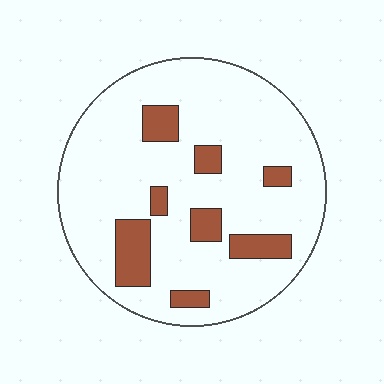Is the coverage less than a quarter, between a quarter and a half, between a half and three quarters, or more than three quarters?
Less than a quarter.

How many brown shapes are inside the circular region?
8.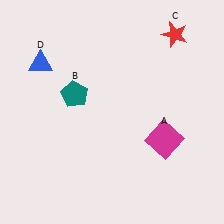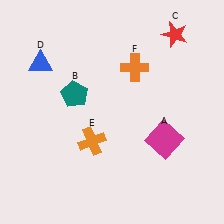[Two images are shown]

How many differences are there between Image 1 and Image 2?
There are 2 differences between the two images.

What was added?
An orange cross (E), an orange cross (F) were added in Image 2.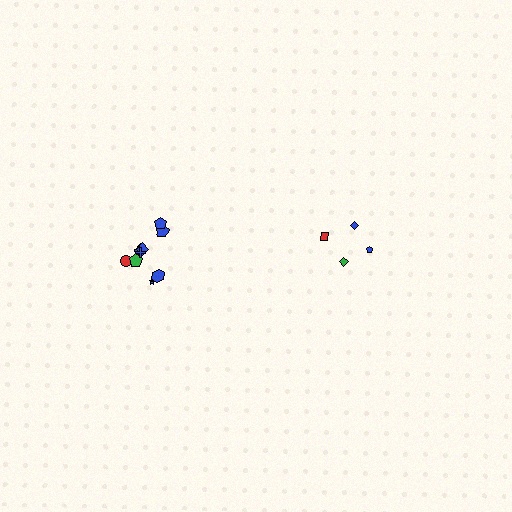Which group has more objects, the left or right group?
The left group.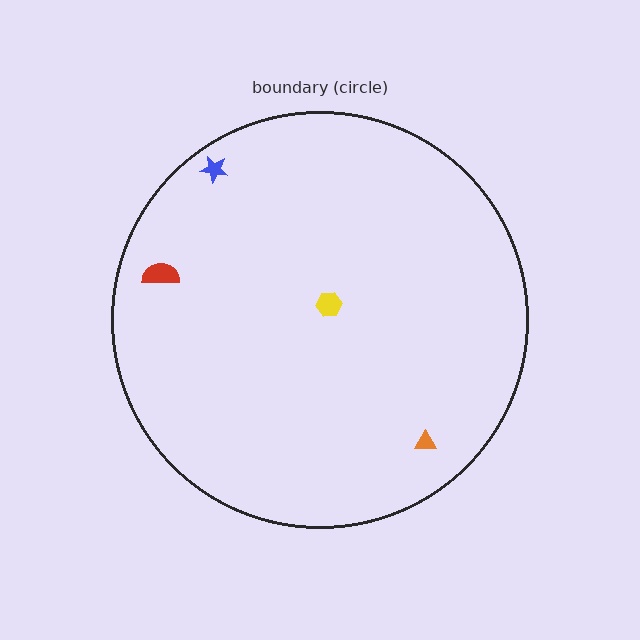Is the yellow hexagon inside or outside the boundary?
Inside.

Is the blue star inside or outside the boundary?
Inside.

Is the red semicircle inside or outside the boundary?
Inside.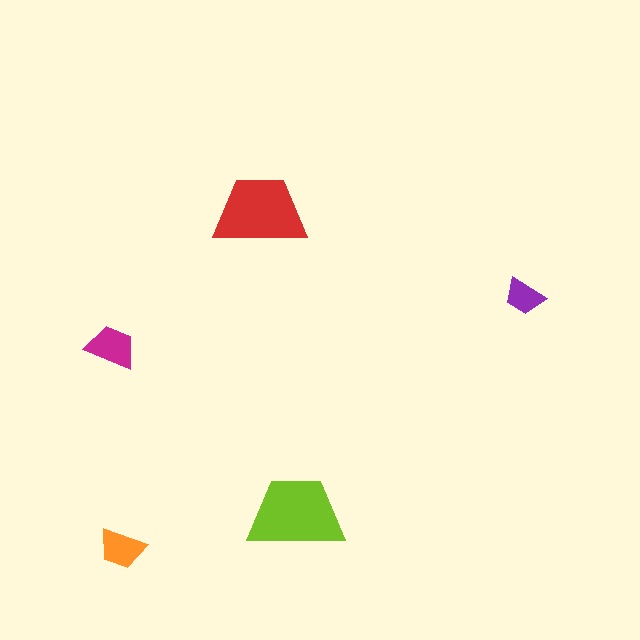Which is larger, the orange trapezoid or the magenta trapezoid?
The magenta one.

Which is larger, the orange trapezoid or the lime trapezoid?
The lime one.